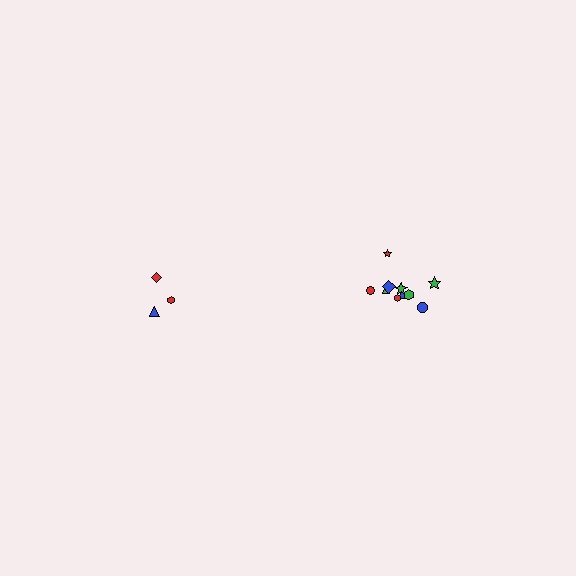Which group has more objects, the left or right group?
The right group.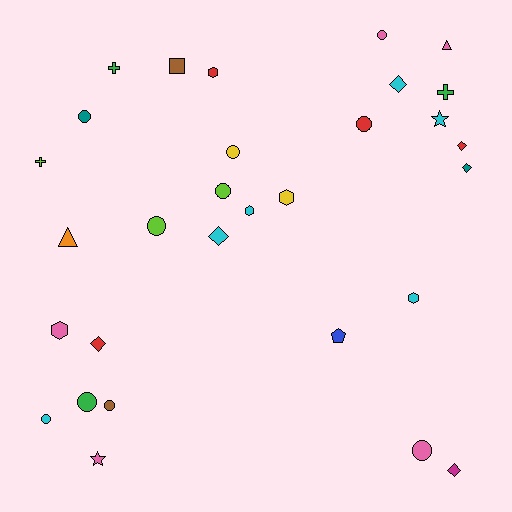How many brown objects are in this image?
There are 2 brown objects.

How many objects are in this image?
There are 30 objects.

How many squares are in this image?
There is 1 square.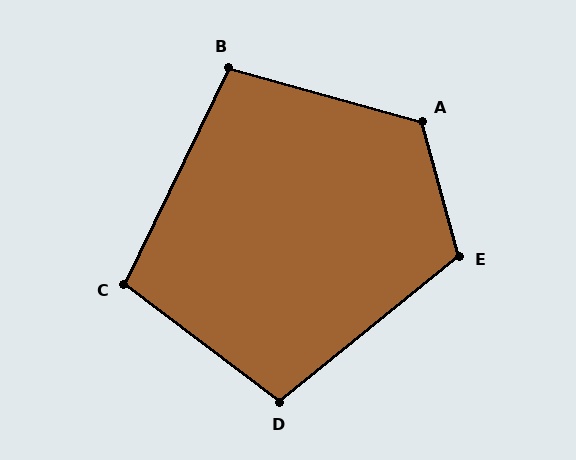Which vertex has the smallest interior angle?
B, at approximately 100 degrees.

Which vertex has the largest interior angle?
A, at approximately 120 degrees.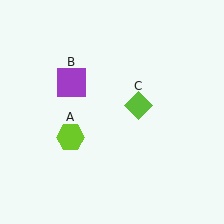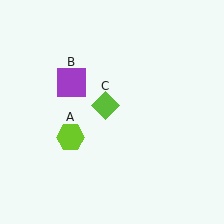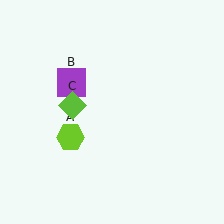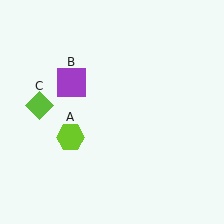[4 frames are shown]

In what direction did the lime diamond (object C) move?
The lime diamond (object C) moved left.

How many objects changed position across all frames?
1 object changed position: lime diamond (object C).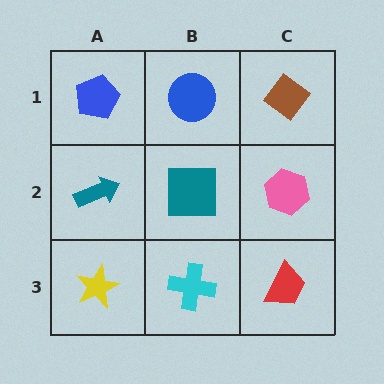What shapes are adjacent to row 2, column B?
A blue circle (row 1, column B), a cyan cross (row 3, column B), a teal arrow (row 2, column A), a pink hexagon (row 2, column C).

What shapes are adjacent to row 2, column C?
A brown diamond (row 1, column C), a red trapezoid (row 3, column C), a teal square (row 2, column B).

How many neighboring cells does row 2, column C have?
3.